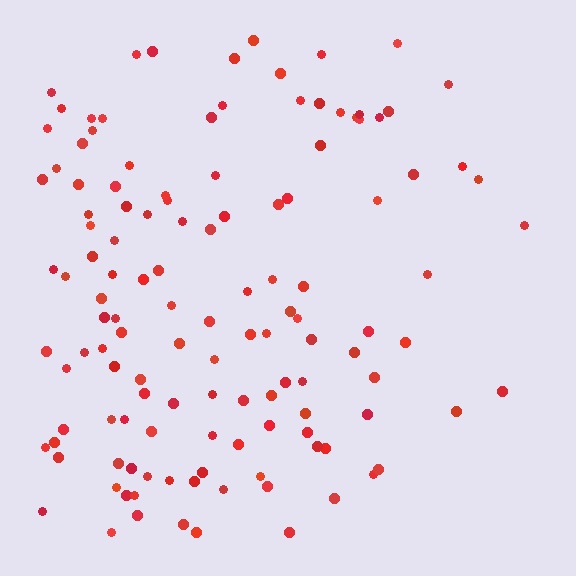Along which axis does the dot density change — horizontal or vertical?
Horizontal.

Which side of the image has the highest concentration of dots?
The left.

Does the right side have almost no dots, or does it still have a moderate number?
Still a moderate number, just noticeably fewer than the left.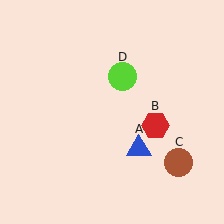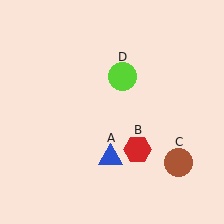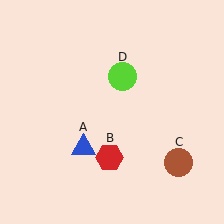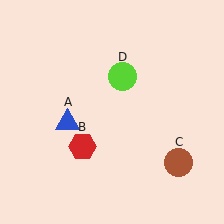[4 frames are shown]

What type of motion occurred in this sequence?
The blue triangle (object A), red hexagon (object B) rotated clockwise around the center of the scene.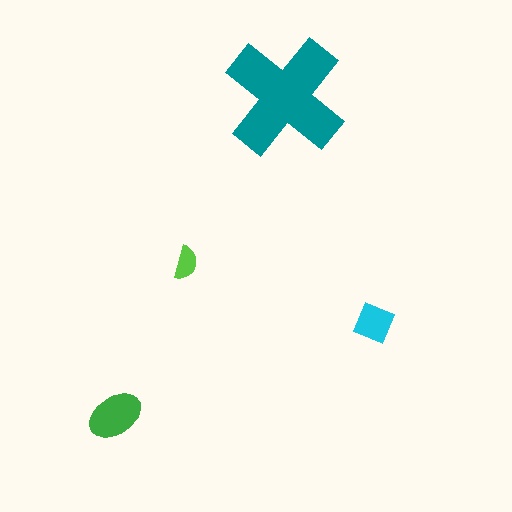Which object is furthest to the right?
The cyan diamond is rightmost.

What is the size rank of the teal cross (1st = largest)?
1st.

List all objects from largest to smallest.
The teal cross, the green ellipse, the cyan diamond, the lime semicircle.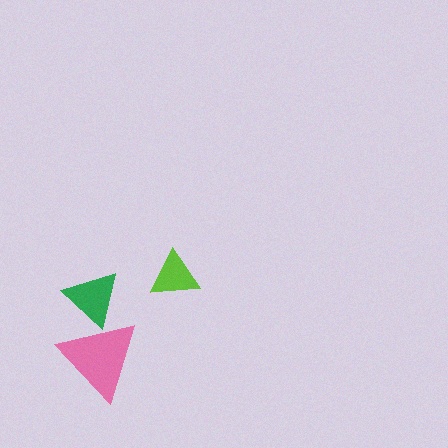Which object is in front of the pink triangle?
The green triangle is in front of the pink triangle.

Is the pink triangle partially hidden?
Yes, it is partially covered by another shape.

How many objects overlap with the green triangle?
1 object overlaps with the green triangle.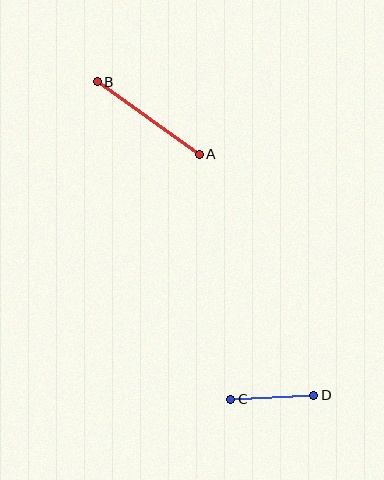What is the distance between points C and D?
The distance is approximately 83 pixels.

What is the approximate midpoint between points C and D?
The midpoint is at approximately (272, 397) pixels.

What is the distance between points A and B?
The distance is approximately 125 pixels.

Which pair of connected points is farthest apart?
Points A and B are farthest apart.